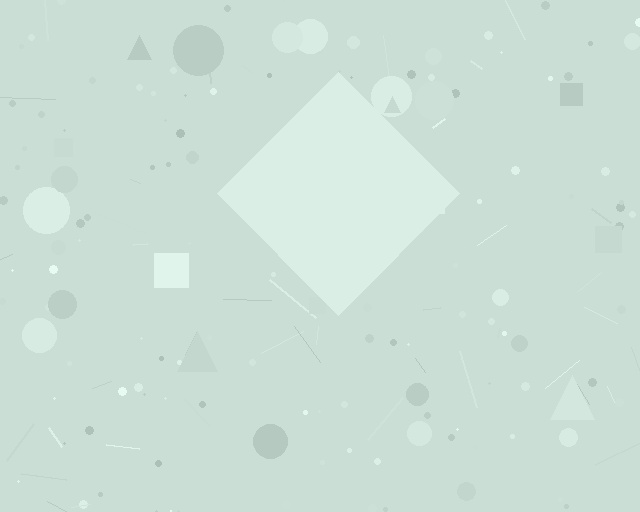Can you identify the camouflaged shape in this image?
The camouflaged shape is a diamond.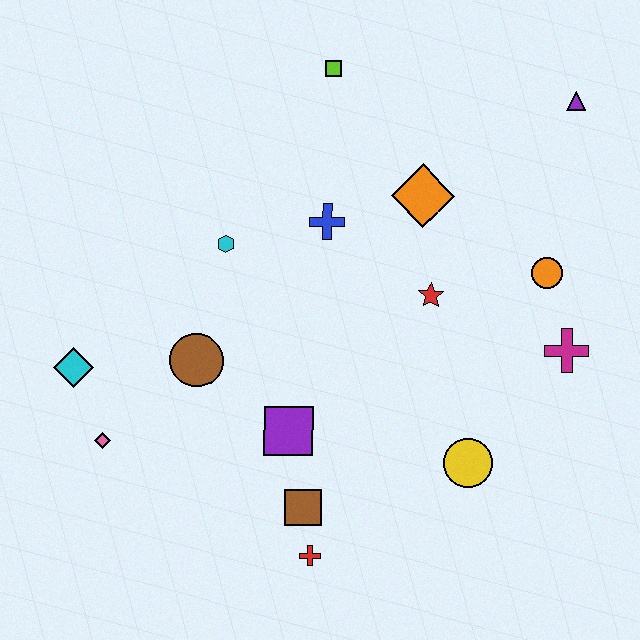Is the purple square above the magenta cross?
No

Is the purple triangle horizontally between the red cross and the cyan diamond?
No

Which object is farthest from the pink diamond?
The purple triangle is farthest from the pink diamond.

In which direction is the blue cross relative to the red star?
The blue cross is to the left of the red star.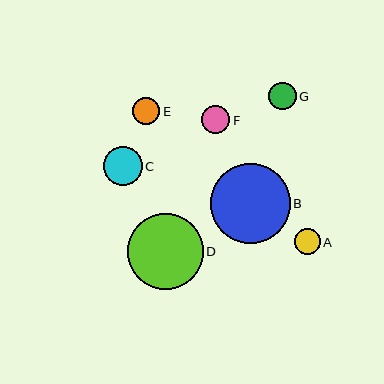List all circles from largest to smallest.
From largest to smallest: B, D, C, F, E, G, A.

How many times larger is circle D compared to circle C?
Circle D is approximately 1.9 times the size of circle C.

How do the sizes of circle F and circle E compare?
Circle F and circle E are approximately the same size.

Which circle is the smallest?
Circle A is the smallest with a size of approximately 25 pixels.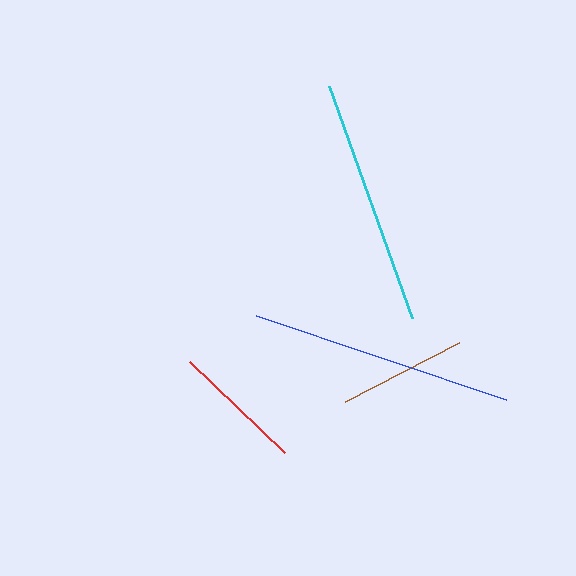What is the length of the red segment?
The red segment is approximately 132 pixels long.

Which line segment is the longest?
The blue line is the longest at approximately 263 pixels.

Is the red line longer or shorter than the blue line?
The blue line is longer than the red line.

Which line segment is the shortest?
The brown line is the shortest at approximately 128 pixels.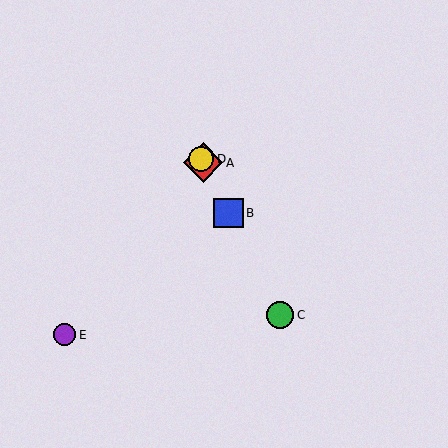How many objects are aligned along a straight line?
4 objects (A, B, C, D) are aligned along a straight line.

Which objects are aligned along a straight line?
Objects A, B, C, D are aligned along a straight line.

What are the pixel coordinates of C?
Object C is at (280, 315).